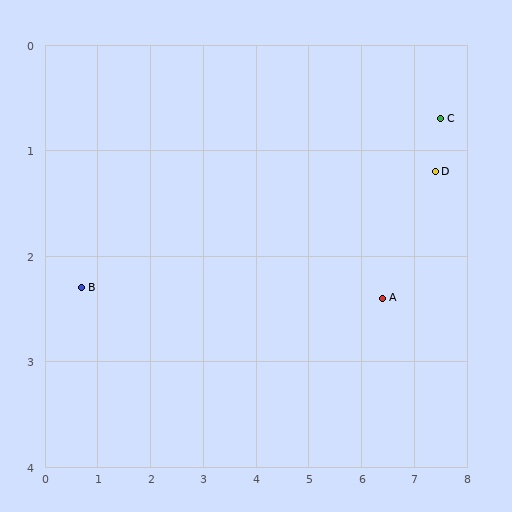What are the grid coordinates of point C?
Point C is at approximately (7.5, 0.7).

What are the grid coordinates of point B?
Point B is at approximately (0.7, 2.3).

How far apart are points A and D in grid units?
Points A and D are about 1.6 grid units apart.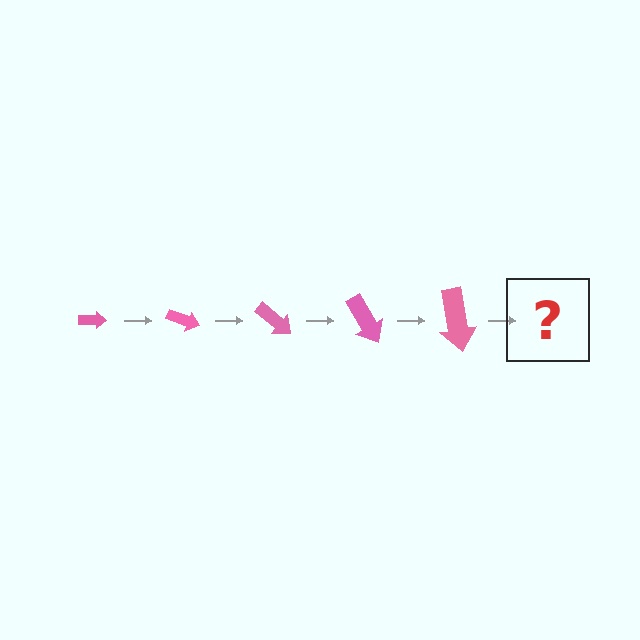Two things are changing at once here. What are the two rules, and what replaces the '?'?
The two rules are that the arrow grows larger each step and it rotates 20 degrees each step. The '?' should be an arrow, larger than the previous one and rotated 100 degrees from the start.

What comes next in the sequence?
The next element should be an arrow, larger than the previous one and rotated 100 degrees from the start.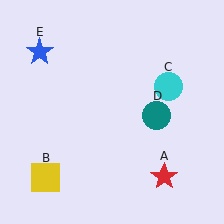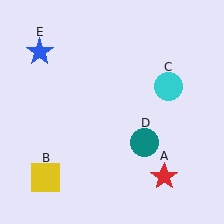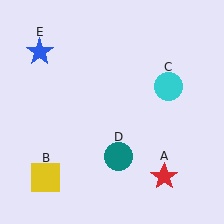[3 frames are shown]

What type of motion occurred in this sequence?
The teal circle (object D) rotated clockwise around the center of the scene.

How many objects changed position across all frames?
1 object changed position: teal circle (object D).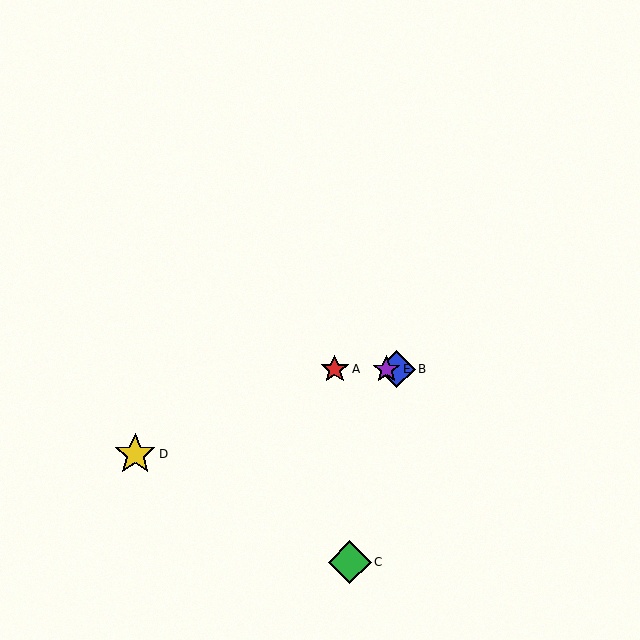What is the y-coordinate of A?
Object A is at y≈369.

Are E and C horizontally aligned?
No, E is at y≈369 and C is at y≈562.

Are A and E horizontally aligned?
Yes, both are at y≈369.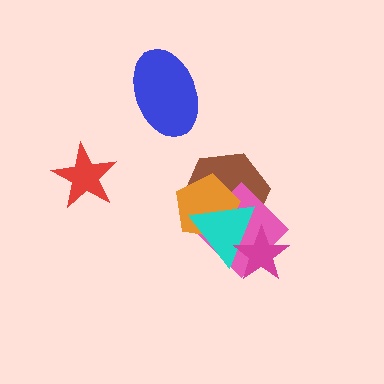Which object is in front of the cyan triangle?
The magenta star is in front of the cyan triangle.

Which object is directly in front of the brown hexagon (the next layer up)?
The pink diamond is directly in front of the brown hexagon.